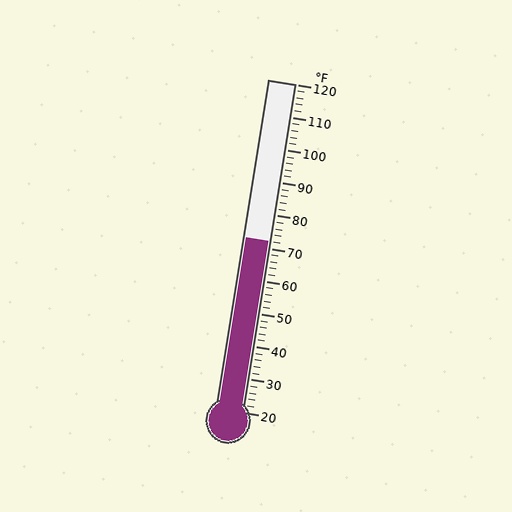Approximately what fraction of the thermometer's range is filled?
The thermometer is filled to approximately 50% of its range.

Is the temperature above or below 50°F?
The temperature is above 50°F.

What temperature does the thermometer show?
The thermometer shows approximately 72°F.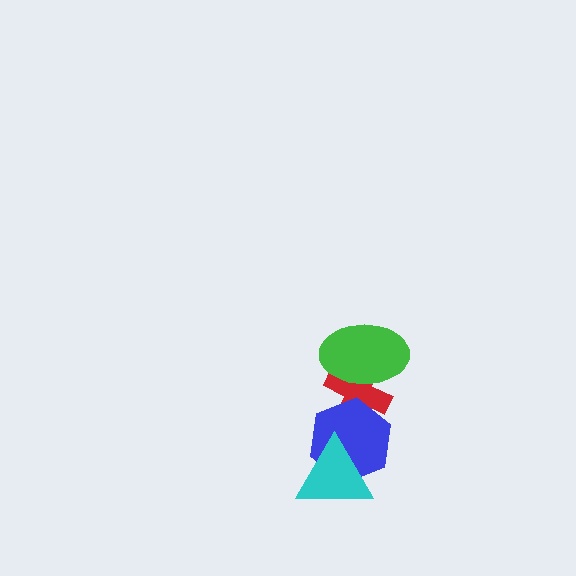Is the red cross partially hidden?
Yes, it is partially covered by another shape.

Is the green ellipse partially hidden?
No, no other shape covers it.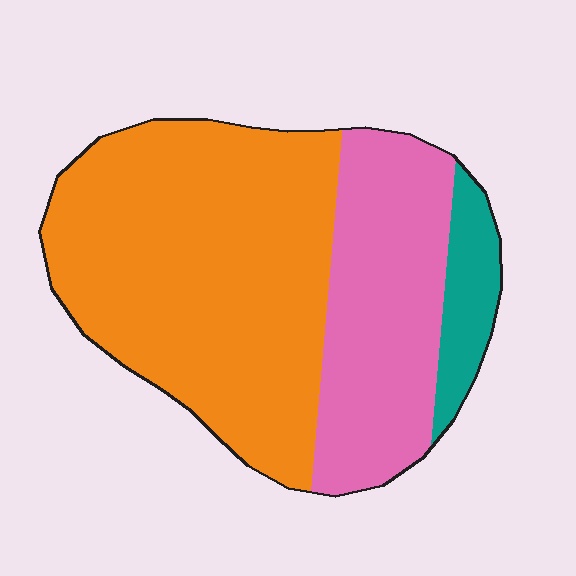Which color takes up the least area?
Teal, at roughly 10%.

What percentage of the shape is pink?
Pink takes up about one third (1/3) of the shape.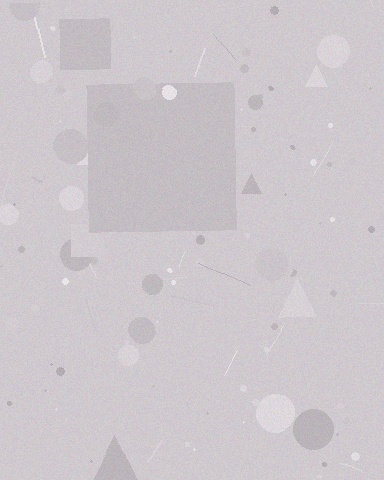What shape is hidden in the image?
A square is hidden in the image.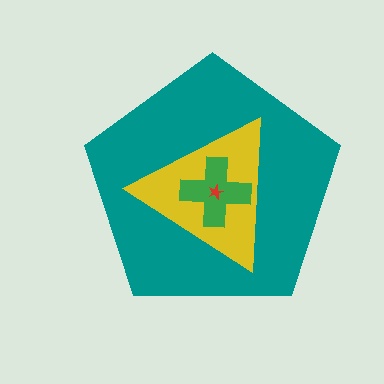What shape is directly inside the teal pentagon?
The yellow triangle.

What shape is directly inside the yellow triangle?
The green cross.